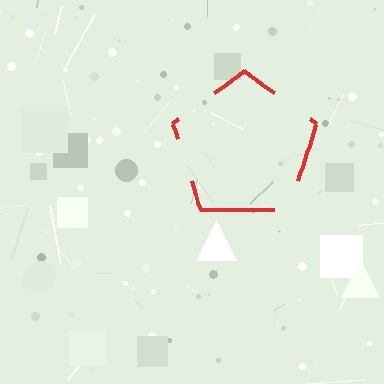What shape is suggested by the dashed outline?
The dashed outline suggests a pentagon.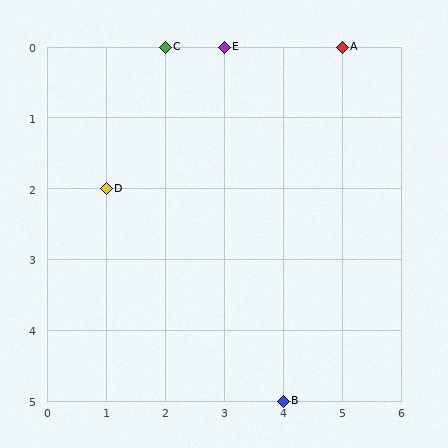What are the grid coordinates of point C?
Point C is at grid coordinates (2, 0).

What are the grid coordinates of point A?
Point A is at grid coordinates (5, 0).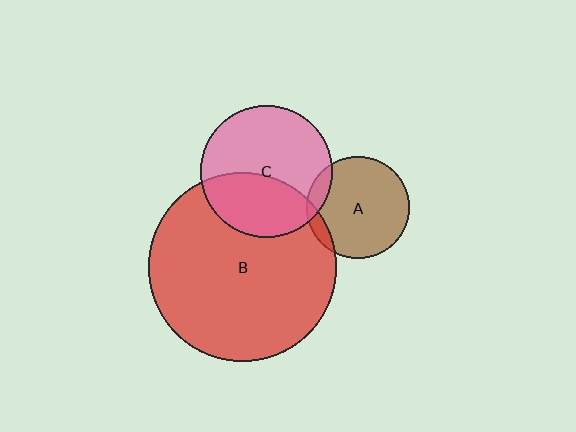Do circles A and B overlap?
Yes.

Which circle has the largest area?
Circle B (red).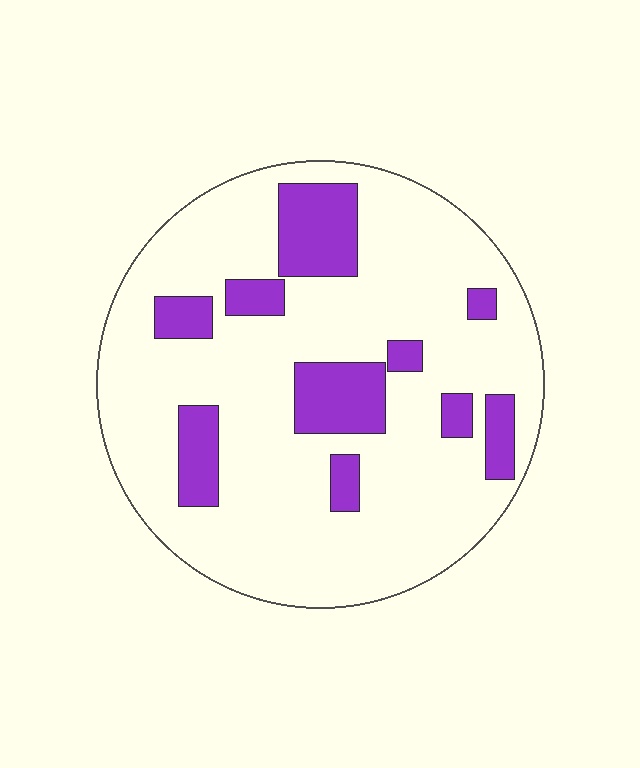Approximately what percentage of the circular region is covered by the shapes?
Approximately 20%.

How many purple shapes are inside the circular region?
10.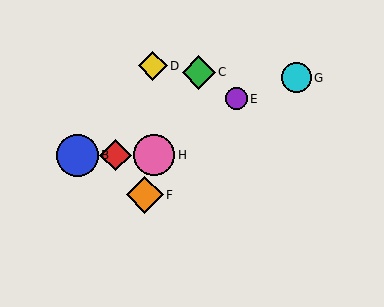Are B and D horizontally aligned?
No, B is at y≈155 and D is at y≈66.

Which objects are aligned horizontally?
Objects A, B, H are aligned horizontally.